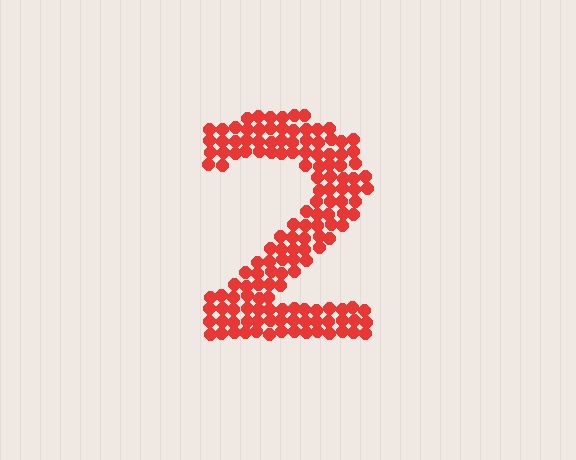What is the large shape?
The large shape is the digit 2.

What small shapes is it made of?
It is made of small circles.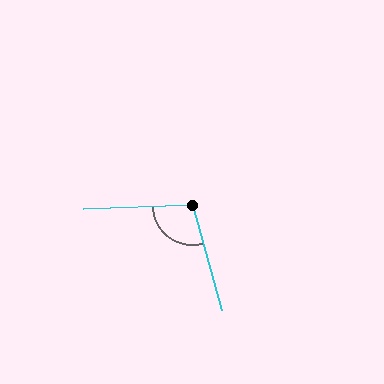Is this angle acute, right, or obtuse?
It is obtuse.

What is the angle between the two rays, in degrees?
Approximately 103 degrees.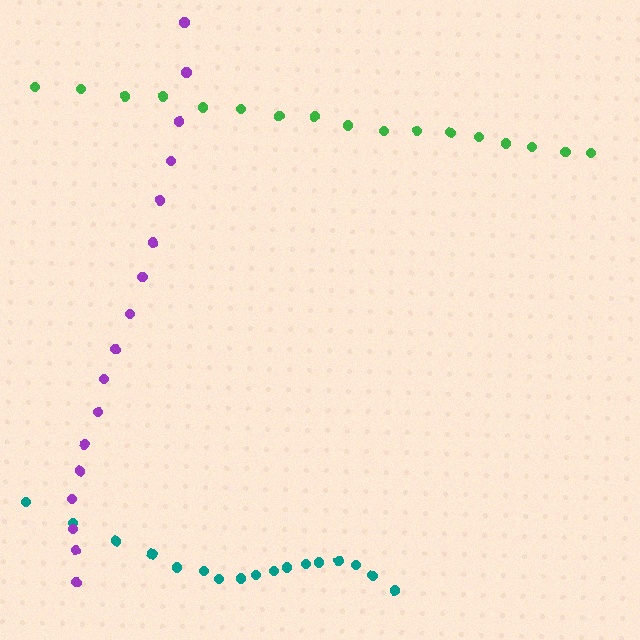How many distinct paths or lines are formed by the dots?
There are 3 distinct paths.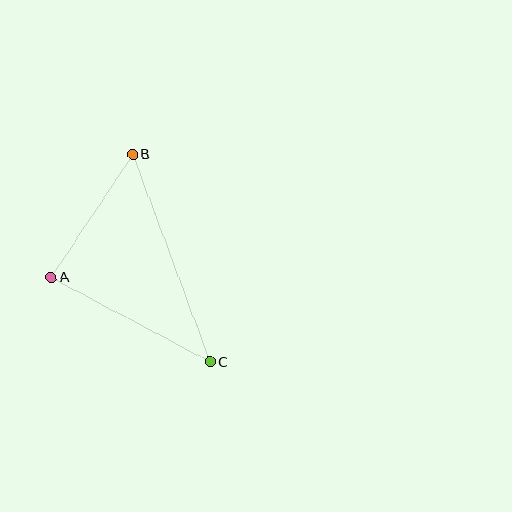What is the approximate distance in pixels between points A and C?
The distance between A and C is approximately 180 pixels.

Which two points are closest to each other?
Points A and B are closest to each other.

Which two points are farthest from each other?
Points B and C are farthest from each other.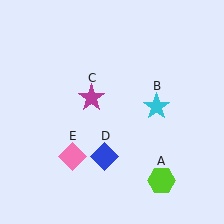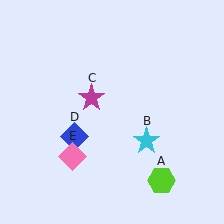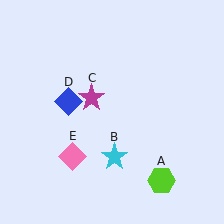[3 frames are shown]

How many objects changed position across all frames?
2 objects changed position: cyan star (object B), blue diamond (object D).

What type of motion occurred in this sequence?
The cyan star (object B), blue diamond (object D) rotated clockwise around the center of the scene.